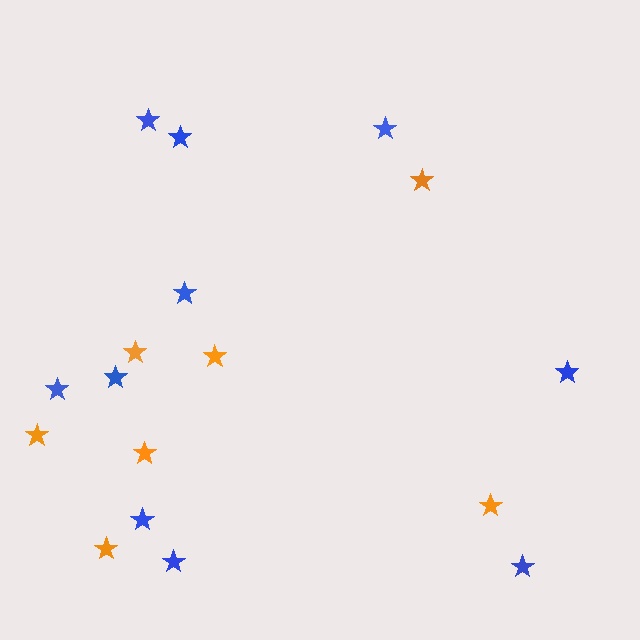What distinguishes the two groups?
There are 2 groups: one group of orange stars (7) and one group of blue stars (10).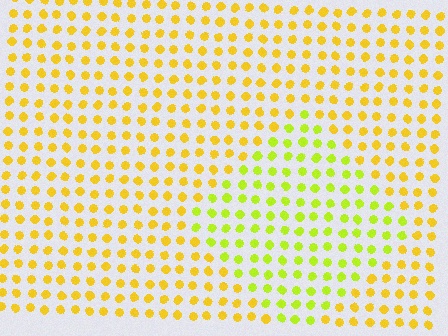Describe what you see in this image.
The image is filled with small yellow elements in a uniform arrangement. A diamond-shaped region is visible where the elements are tinted to a slightly different hue, forming a subtle color boundary.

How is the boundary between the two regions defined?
The boundary is defined purely by a slight shift in hue (about 30 degrees). Spacing, size, and orientation are identical on both sides.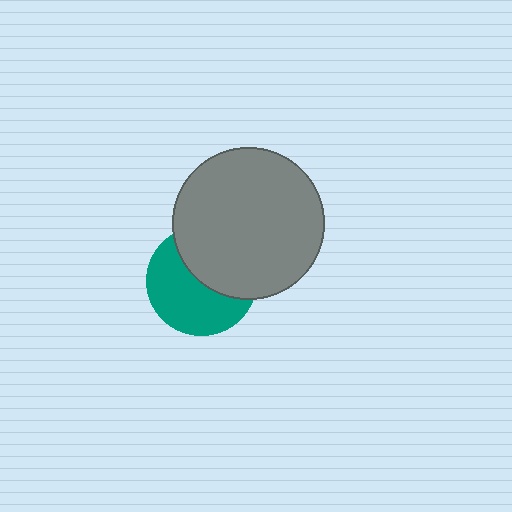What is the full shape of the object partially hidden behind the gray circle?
The partially hidden object is a teal circle.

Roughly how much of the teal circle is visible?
About half of it is visible (roughly 55%).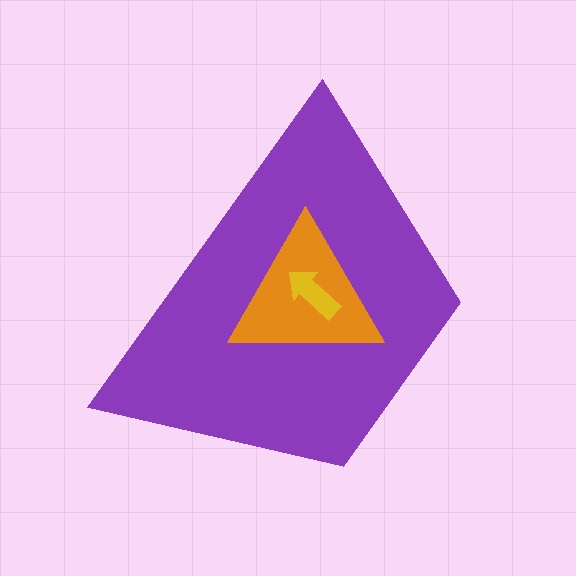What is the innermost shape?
The yellow arrow.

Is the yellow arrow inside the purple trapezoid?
Yes.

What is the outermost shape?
The purple trapezoid.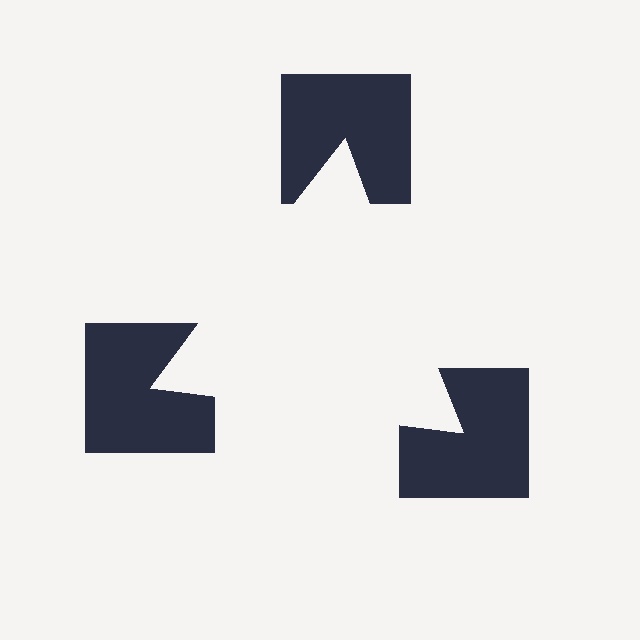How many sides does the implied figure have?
3 sides.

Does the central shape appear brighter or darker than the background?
It typically appears slightly brighter than the background, even though no actual brightness change is drawn.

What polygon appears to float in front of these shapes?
An illusory triangle — its edges are inferred from the aligned wedge cuts in the notched squares, not physically drawn.